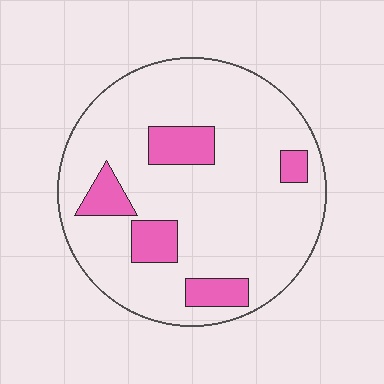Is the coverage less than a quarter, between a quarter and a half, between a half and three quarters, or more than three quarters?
Less than a quarter.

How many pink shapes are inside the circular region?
5.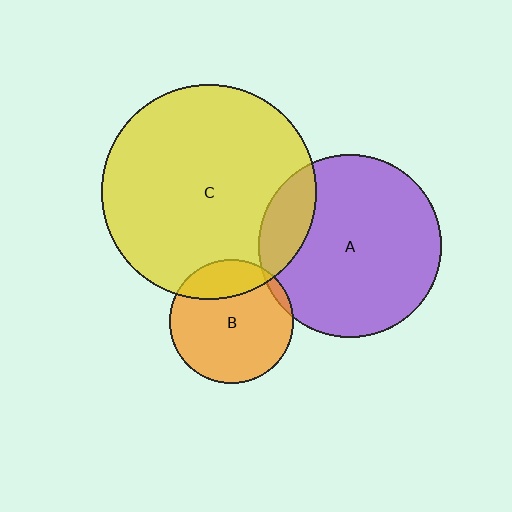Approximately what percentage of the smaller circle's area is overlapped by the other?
Approximately 5%.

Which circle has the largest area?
Circle C (yellow).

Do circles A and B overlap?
Yes.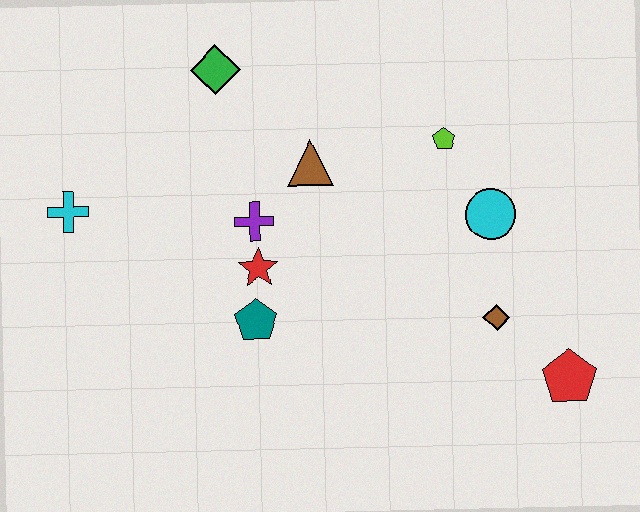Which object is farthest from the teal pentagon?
The red pentagon is farthest from the teal pentagon.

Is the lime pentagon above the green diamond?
No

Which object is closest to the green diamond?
The brown triangle is closest to the green diamond.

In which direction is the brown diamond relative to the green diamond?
The brown diamond is to the right of the green diamond.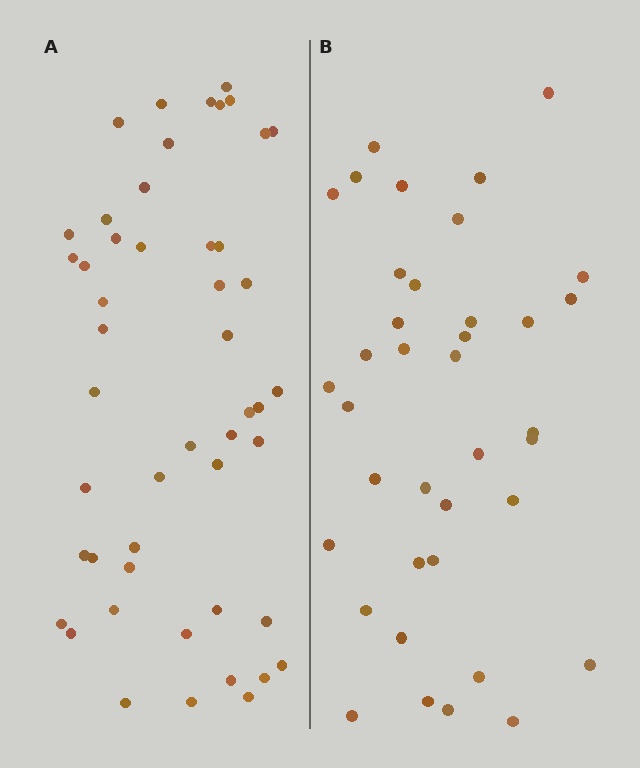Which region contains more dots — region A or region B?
Region A (the left region) has more dots.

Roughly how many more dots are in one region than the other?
Region A has roughly 12 or so more dots than region B.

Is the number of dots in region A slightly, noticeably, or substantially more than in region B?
Region A has noticeably more, but not dramatically so. The ratio is roughly 1.3 to 1.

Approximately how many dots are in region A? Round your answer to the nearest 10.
About 50 dots. (The exact count is 49, which rounds to 50.)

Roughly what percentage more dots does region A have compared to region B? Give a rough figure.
About 30% more.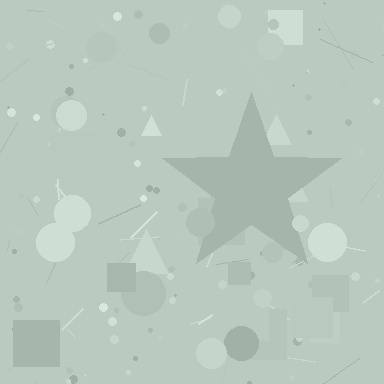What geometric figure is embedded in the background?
A star is embedded in the background.